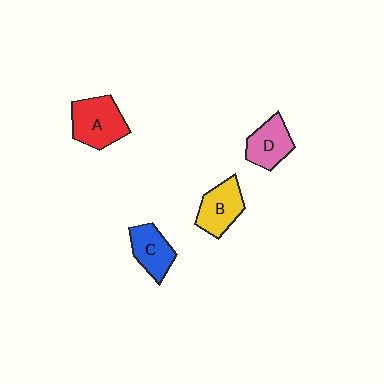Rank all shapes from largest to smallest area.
From largest to smallest: A (red), B (yellow), D (pink), C (blue).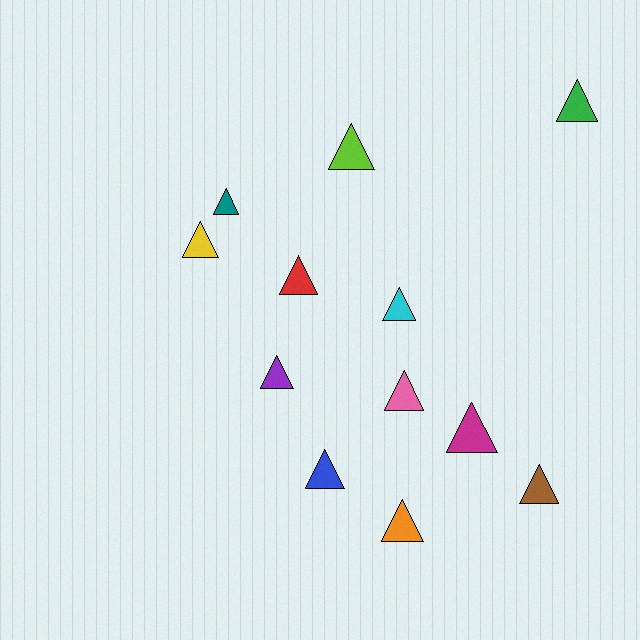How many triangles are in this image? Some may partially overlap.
There are 12 triangles.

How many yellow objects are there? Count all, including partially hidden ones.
There is 1 yellow object.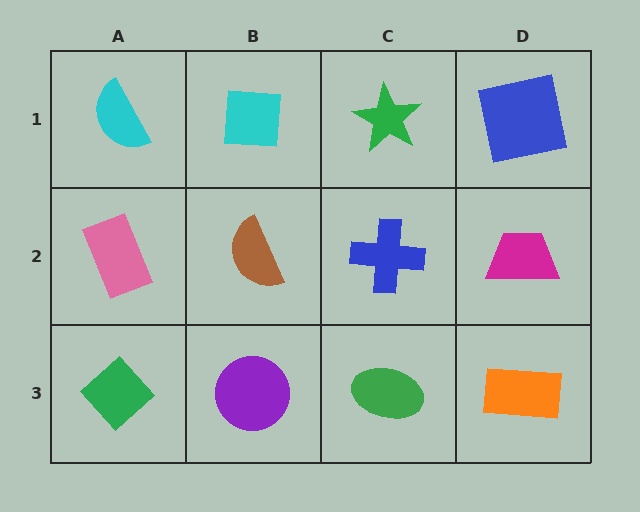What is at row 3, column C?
A green ellipse.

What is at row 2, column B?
A brown semicircle.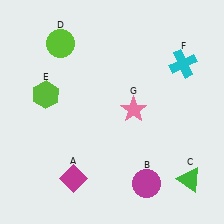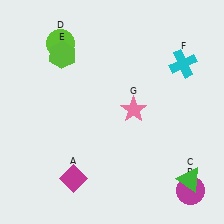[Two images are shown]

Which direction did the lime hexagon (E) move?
The lime hexagon (E) moved up.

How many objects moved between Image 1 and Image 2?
2 objects moved between the two images.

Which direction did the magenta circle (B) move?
The magenta circle (B) moved right.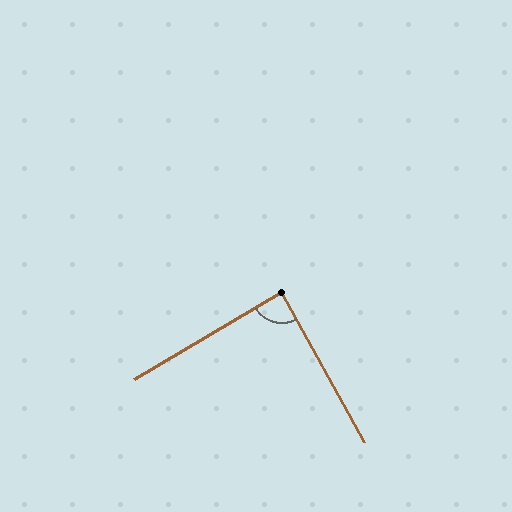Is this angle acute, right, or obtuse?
It is approximately a right angle.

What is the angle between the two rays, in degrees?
Approximately 88 degrees.